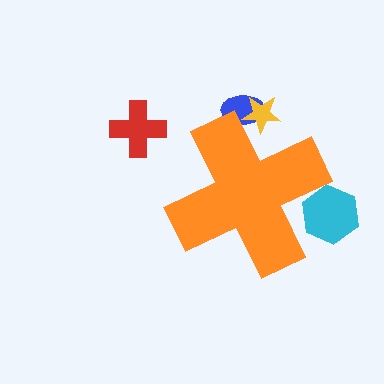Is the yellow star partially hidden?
Yes, the yellow star is partially hidden behind the orange cross.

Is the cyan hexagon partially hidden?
Yes, the cyan hexagon is partially hidden behind the orange cross.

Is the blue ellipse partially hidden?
Yes, the blue ellipse is partially hidden behind the orange cross.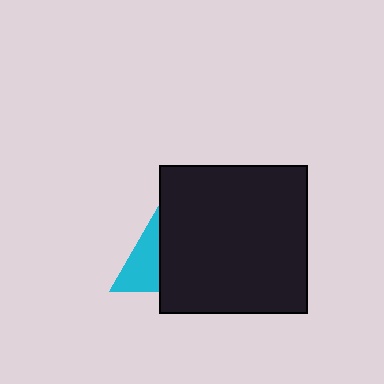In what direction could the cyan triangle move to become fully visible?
The cyan triangle could move left. That would shift it out from behind the black square entirely.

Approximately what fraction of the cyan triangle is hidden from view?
Roughly 55% of the cyan triangle is hidden behind the black square.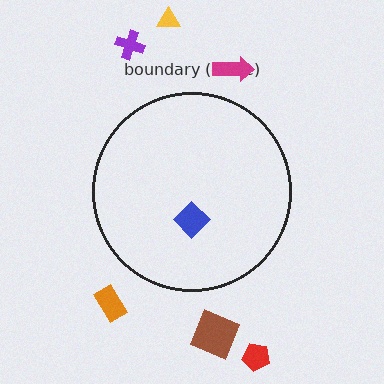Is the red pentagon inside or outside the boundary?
Outside.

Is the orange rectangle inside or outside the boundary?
Outside.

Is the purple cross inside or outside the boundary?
Outside.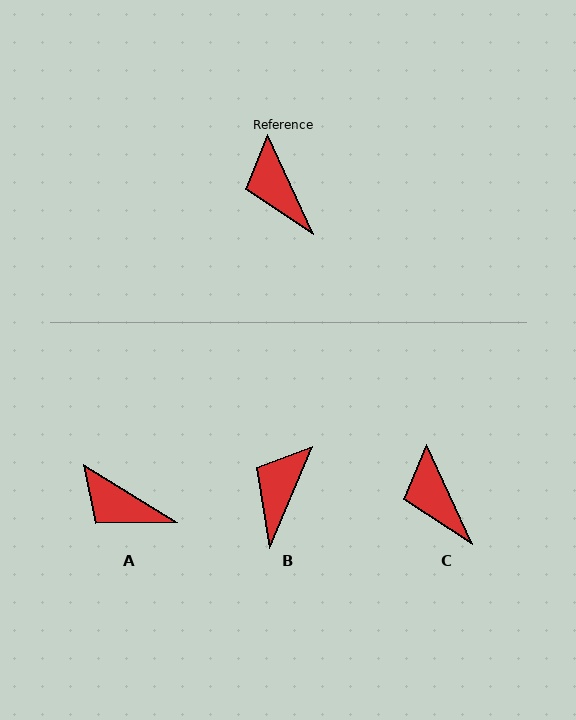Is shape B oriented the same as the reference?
No, it is off by about 47 degrees.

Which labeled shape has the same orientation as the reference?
C.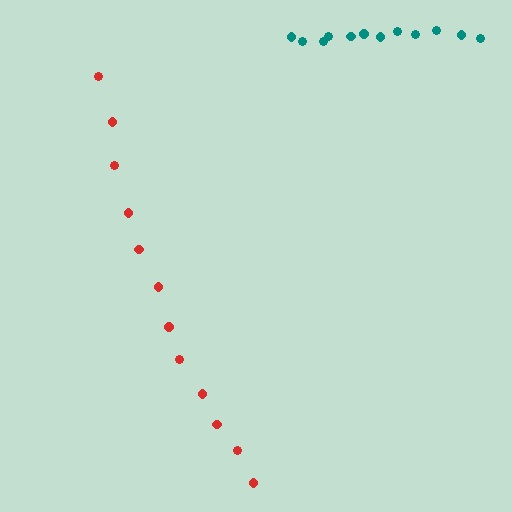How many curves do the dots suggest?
There are 2 distinct paths.